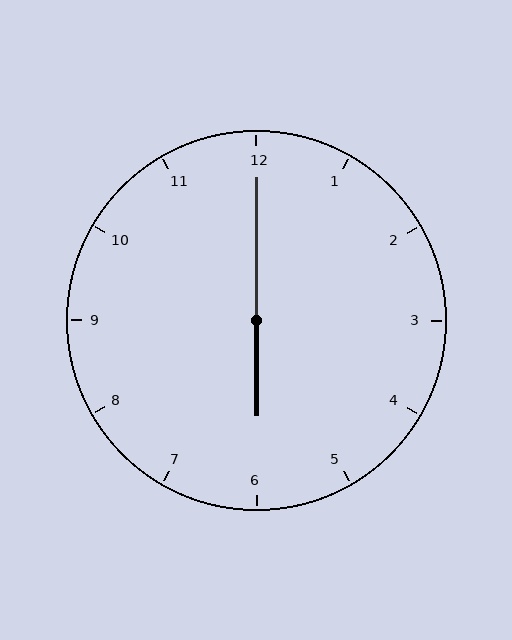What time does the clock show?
6:00.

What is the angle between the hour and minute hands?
Approximately 180 degrees.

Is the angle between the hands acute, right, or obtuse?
It is obtuse.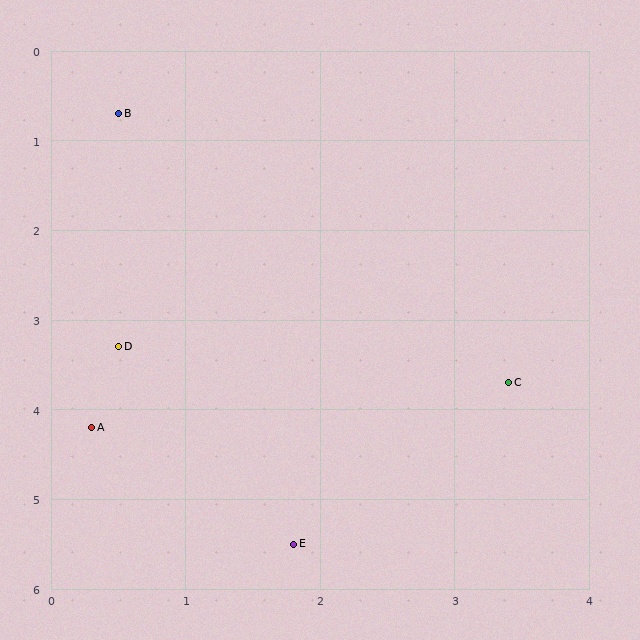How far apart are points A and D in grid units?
Points A and D are about 0.9 grid units apart.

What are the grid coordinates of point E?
Point E is at approximately (1.8, 5.5).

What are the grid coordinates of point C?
Point C is at approximately (3.4, 3.7).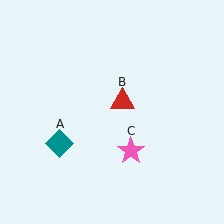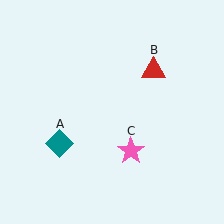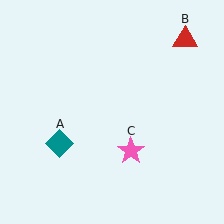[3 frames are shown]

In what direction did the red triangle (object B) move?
The red triangle (object B) moved up and to the right.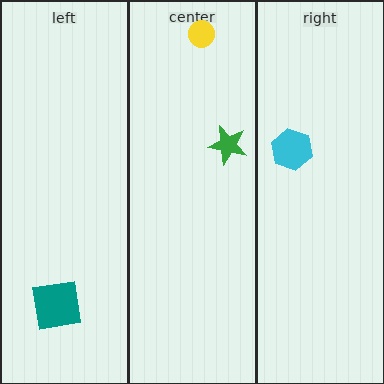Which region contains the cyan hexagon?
The right region.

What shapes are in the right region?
The cyan hexagon.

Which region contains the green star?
The center region.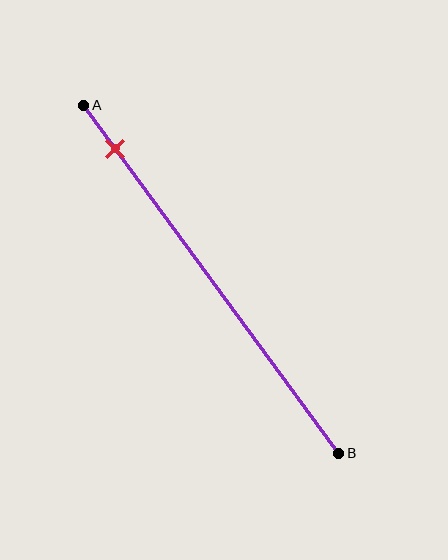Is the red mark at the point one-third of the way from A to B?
No, the mark is at about 10% from A, not at the 33% one-third point.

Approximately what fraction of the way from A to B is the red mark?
The red mark is approximately 10% of the way from A to B.